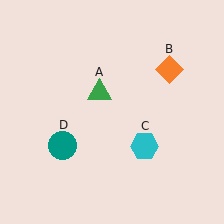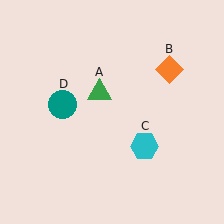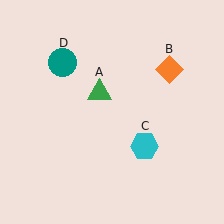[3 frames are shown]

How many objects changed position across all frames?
1 object changed position: teal circle (object D).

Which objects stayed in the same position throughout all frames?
Green triangle (object A) and orange diamond (object B) and cyan hexagon (object C) remained stationary.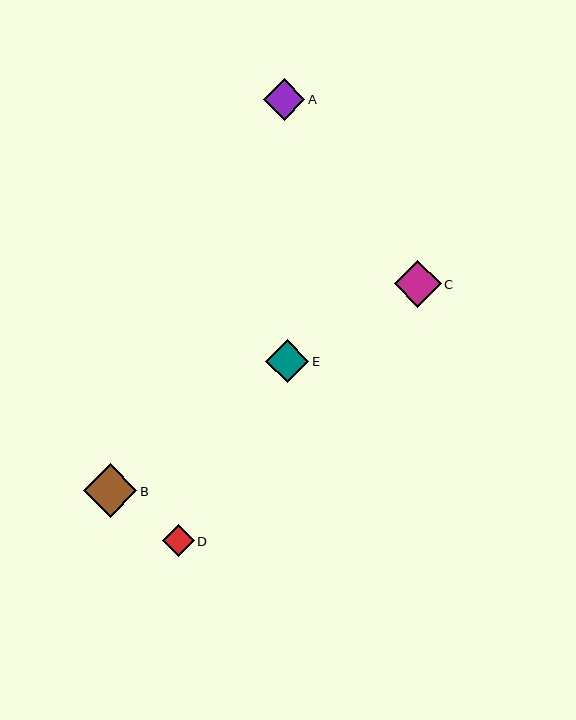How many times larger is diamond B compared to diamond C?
Diamond B is approximately 1.2 times the size of diamond C.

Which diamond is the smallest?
Diamond D is the smallest with a size of approximately 32 pixels.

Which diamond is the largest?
Diamond B is the largest with a size of approximately 54 pixels.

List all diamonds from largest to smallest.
From largest to smallest: B, C, E, A, D.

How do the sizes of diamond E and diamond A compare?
Diamond E and diamond A are approximately the same size.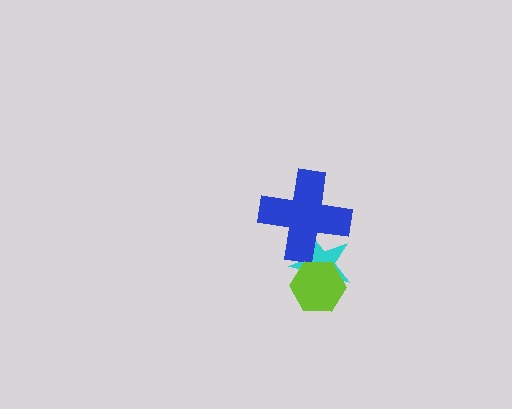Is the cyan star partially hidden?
Yes, it is partially covered by another shape.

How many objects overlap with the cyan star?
2 objects overlap with the cyan star.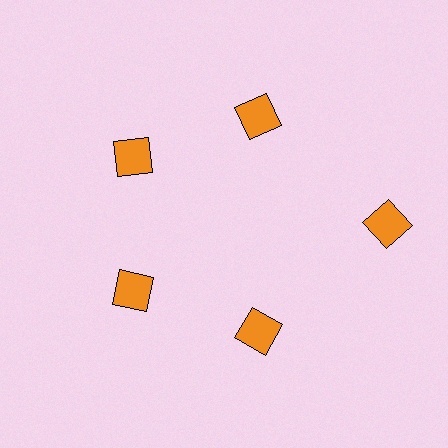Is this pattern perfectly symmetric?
No. The 5 orange diamonds are arranged in a ring, but one element near the 3 o'clock position is pushed outward from the center, breaking the 5-fold rotational symmetry.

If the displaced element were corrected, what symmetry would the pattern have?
It would have 5-fold rotational symmetry — the pattern would map onto itself every 72 degrees.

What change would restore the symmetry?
The symmetry would be restored by moving it inward, back onto the ring so that all 5 diamonds sit at equal angles and equal distance from the center.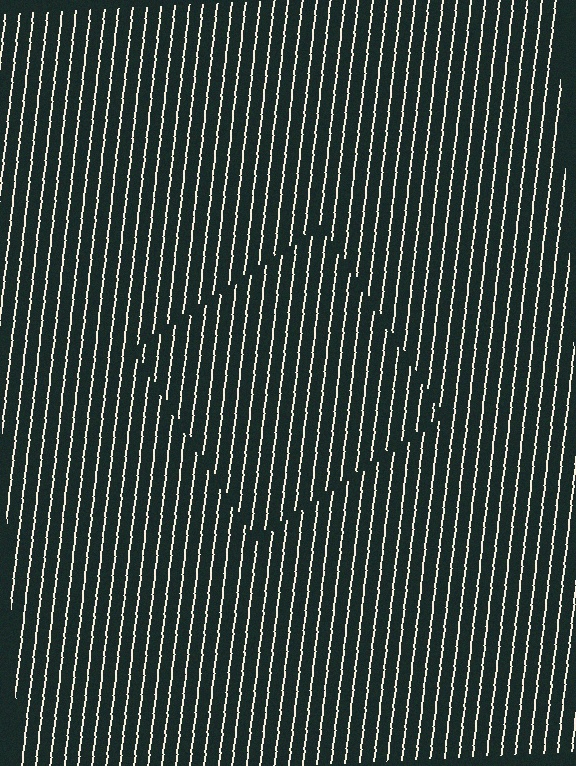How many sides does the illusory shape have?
4 sides — the line-ends trace a square.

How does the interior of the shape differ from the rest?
The interior of the shape contains the same grating, shifted by half a period — the contour is defined by the phase discontinuity where line-ends from the inner and outer gratings abut.